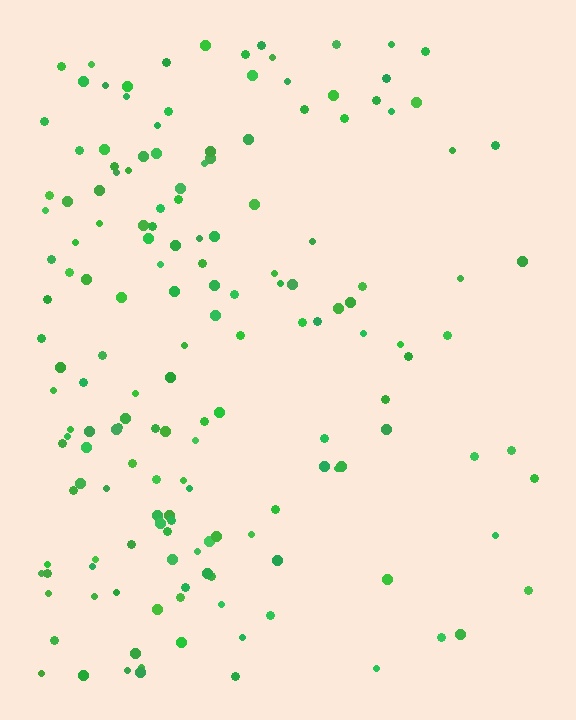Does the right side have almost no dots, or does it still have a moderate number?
Still a moderate number, just noticeably fewer than the left.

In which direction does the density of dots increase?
From right to left, with the left side densest.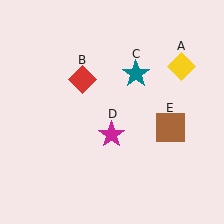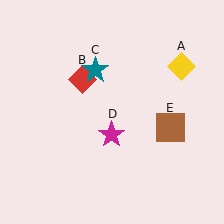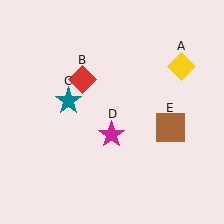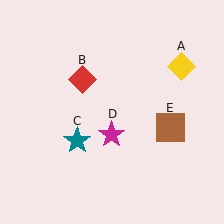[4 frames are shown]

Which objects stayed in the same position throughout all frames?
Yellow diamond (object A) and red diamond (object B) and magenta star (object D) and brown square (object E) remained stationary.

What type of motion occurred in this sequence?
The teal star (object C) rotated counterclockwise around the center of the scene.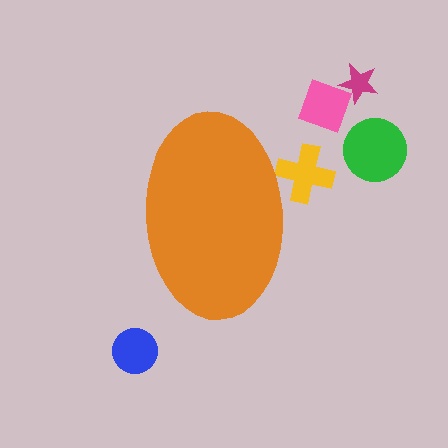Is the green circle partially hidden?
No, the green circle is fully visible.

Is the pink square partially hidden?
No, the pink square is fully visible.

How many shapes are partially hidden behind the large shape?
1 shape is partially hidden.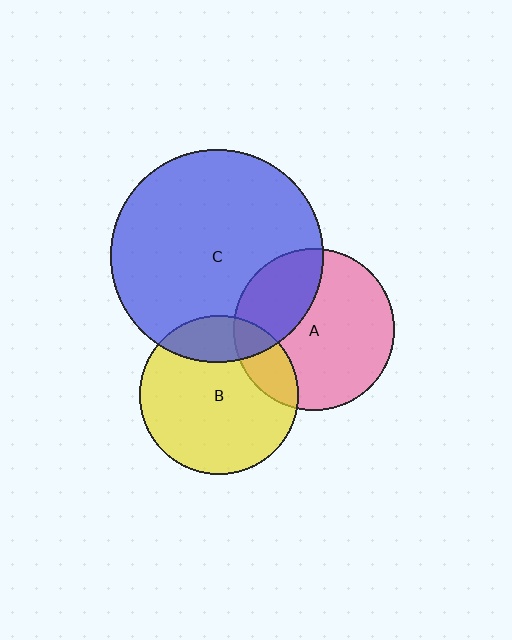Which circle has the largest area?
Circle C (blue).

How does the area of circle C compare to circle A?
Approximately 1.7 times.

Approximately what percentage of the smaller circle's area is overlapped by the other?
Approximately 15%.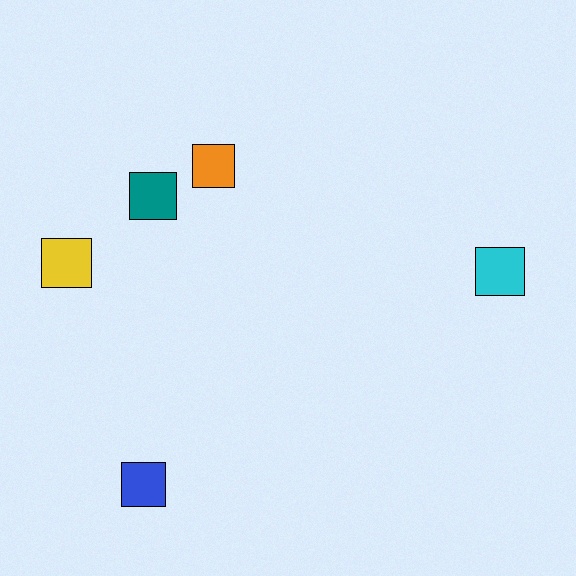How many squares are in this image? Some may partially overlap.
There are 5 squares.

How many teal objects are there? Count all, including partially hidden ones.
There is 1 teal object.